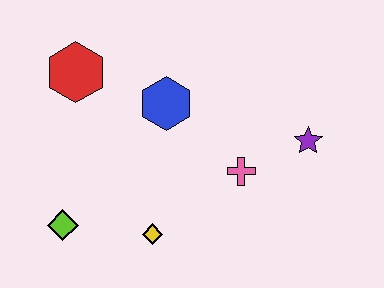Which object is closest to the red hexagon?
The blue hexagon is closest to the red hexagon.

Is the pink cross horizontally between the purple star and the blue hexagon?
Yes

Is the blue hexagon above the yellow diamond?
Yes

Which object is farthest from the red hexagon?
The purple star is farthest from the red hexagon.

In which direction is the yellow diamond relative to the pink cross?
The yellow diamond is to the left of the pink cross.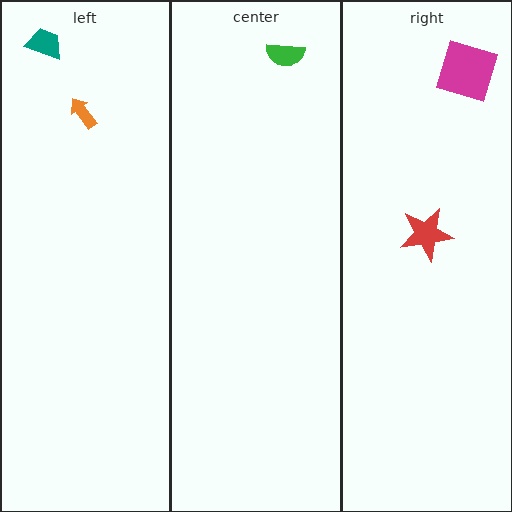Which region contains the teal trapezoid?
The left region.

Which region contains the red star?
The right region.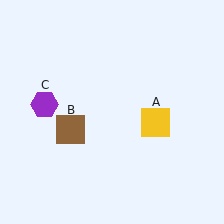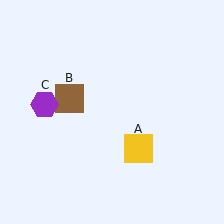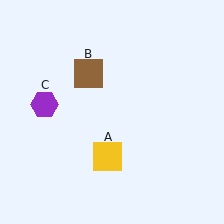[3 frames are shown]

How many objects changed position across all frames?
2 objects changed position: yellow square (object A), brown square (object B).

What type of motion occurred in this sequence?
The yellow square (object A), brown square (object B) rotated clockwise around the center of the scene.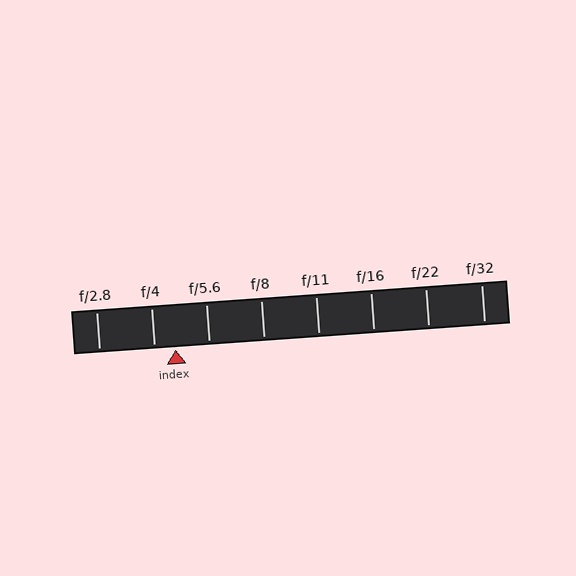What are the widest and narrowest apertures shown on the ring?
The widest aperture shown is f/2.8 and the narrowest is f/32.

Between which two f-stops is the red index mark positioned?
The index mark is between f/4 and f/5.6.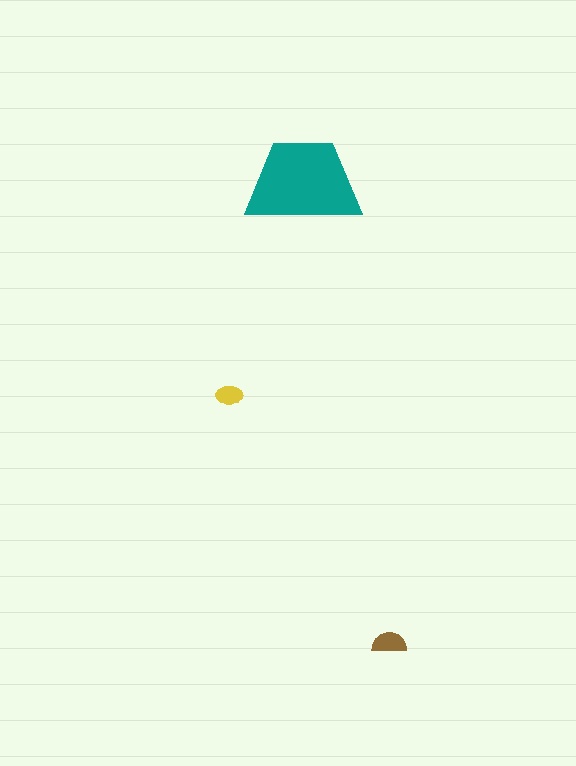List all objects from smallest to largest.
The yellow ellipse, the brown semicircle, the teal trapezoid.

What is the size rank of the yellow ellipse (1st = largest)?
3rd.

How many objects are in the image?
There are 3 objects in the image.